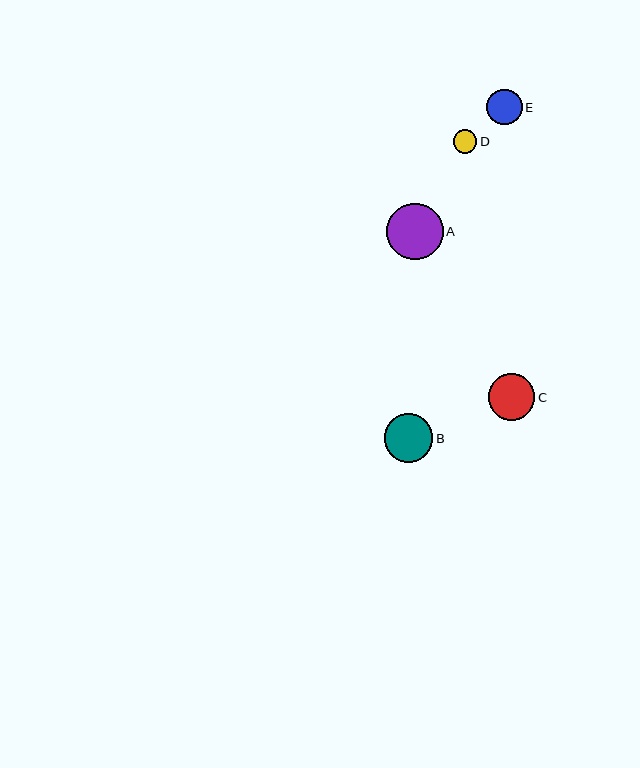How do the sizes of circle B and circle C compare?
Circle B and circle C are approximately the same size.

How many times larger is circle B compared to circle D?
Circle B is approximately 2.1 times the size of circle D.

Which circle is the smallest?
Circle D is the smallest with a size of approximately 24 pixels.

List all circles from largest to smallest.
From largest to smallest: A, B, C, E, D.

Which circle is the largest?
Circle A is the largest with a size of approximately 57 pixels.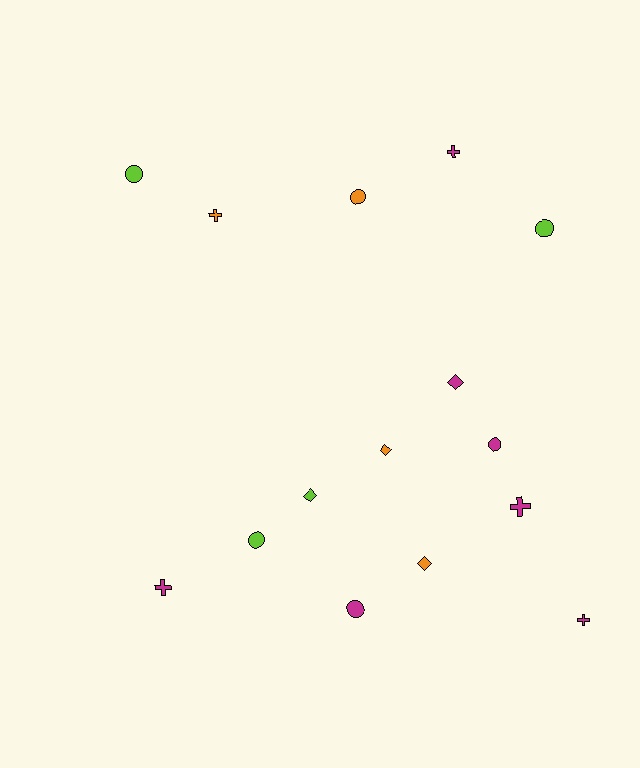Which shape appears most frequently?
Circle, with 6 objects.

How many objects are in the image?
There are 15 objects.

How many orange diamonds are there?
There are 2 orange diamonds.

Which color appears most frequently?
Magenta, with 7 objects.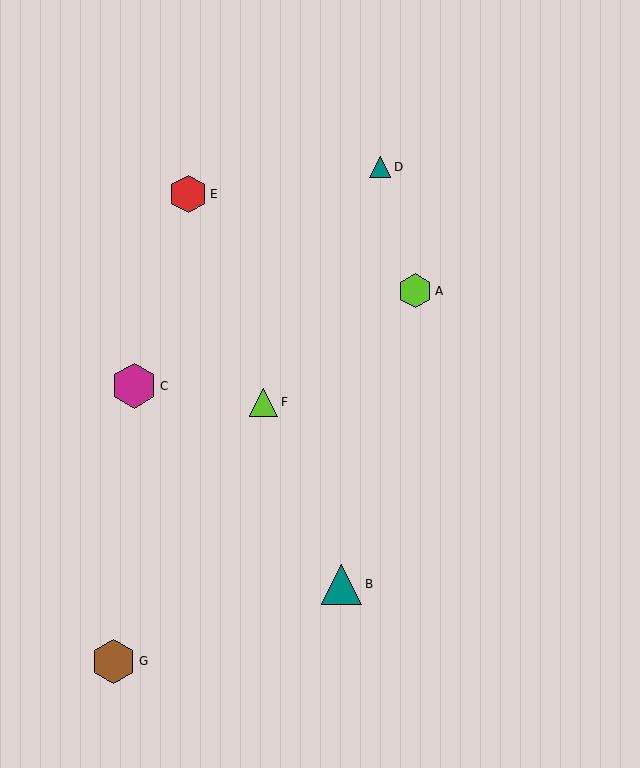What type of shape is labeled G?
Shape G is a brown hexagon.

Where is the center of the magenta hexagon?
The center of the magenta hexagon is at (134, 386).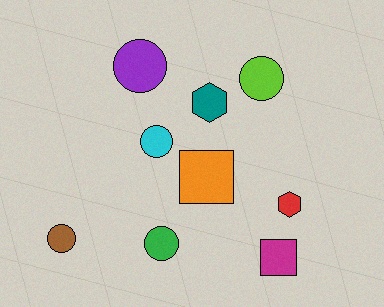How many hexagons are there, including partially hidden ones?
There are 2 hexagons.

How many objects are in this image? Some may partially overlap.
There are 9 objects.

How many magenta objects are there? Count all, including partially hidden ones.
There is 1 magenta object.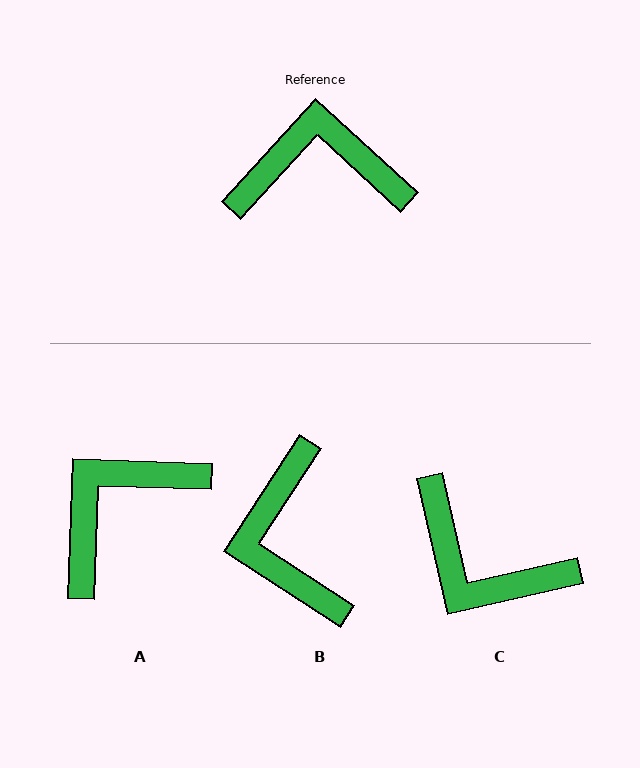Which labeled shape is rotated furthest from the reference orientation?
C, about 146 degrees away.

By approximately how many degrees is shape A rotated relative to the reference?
Approximately 41 degrees counter-clockwise.